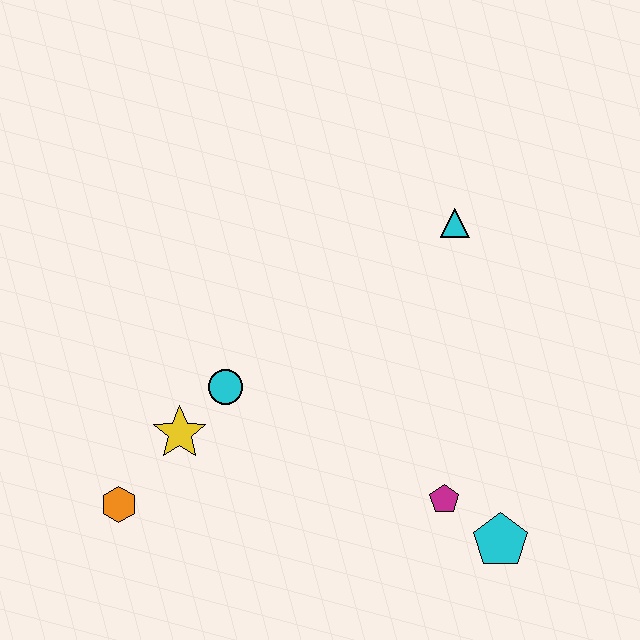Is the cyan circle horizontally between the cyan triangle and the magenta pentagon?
No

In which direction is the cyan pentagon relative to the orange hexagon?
The cyan pentagon is to the right of the orange hexagon.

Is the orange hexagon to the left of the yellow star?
Yes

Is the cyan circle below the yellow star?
No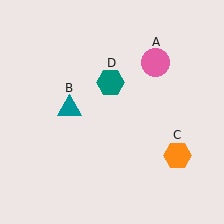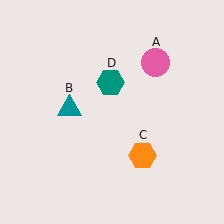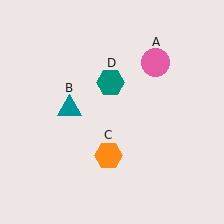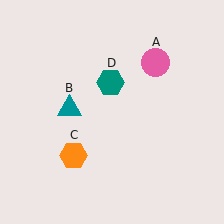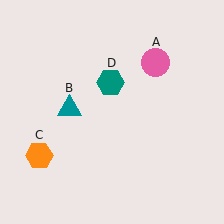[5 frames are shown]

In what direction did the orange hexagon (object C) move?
The orange hexagon (object C) moved left.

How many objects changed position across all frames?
1 object changed position: orange hexagon (object C).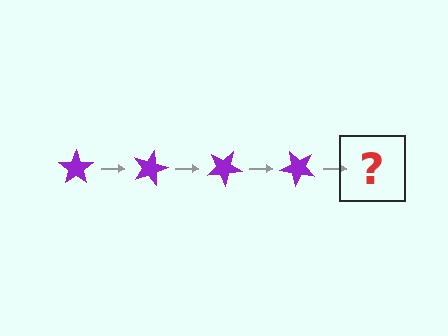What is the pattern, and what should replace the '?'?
The pattern is that the star rotates 15 degrees each step. The '?' should be a purple star rotated 60 degrees.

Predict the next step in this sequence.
The next step is a purple star rotated 60 degrees.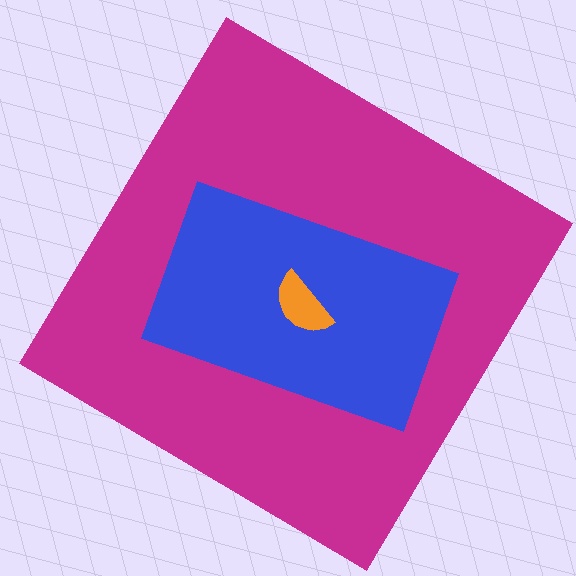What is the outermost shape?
The magenta diamond.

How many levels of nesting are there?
3.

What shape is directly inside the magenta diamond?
The blue rectangle.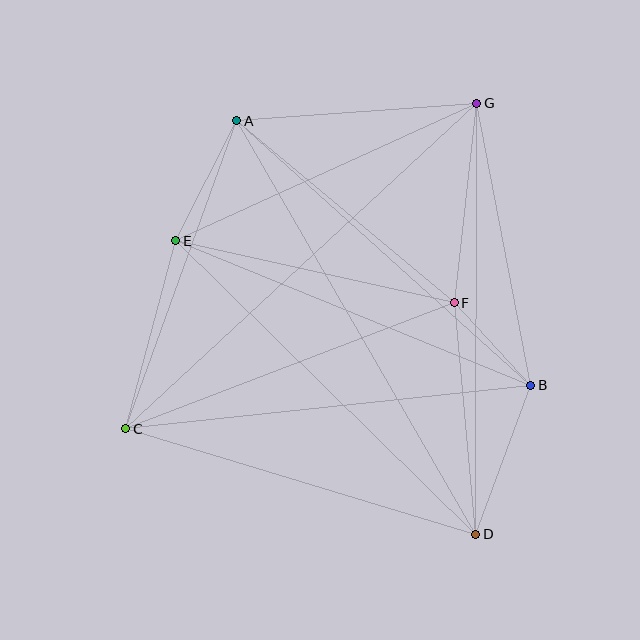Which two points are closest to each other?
Points B and F are closest to each other.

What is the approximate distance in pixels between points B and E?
The distance between B and E is approximately 383 pixels.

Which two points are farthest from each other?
Points C and G are farthest from each other.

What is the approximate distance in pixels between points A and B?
The distance between A and B is approximately 395 pixels.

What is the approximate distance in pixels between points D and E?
The distance between D and E is approximately 419 pixels.